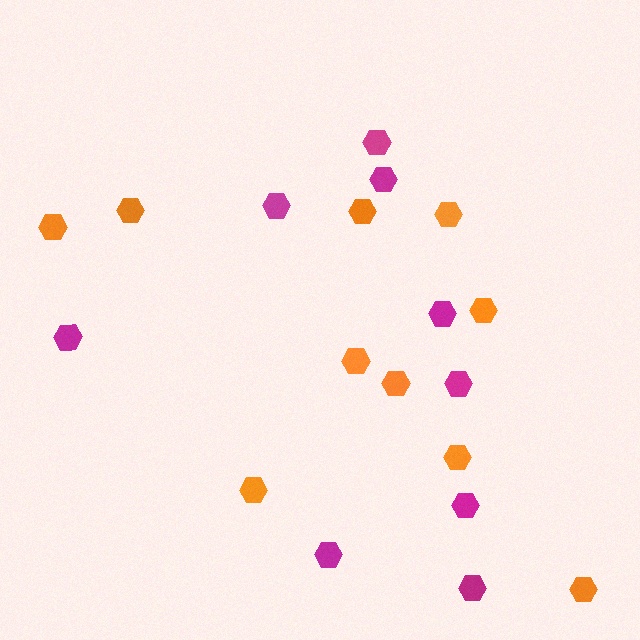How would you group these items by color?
There are 2 groups: one group of magenta hexagons (9) and one group of orange hexagons (10).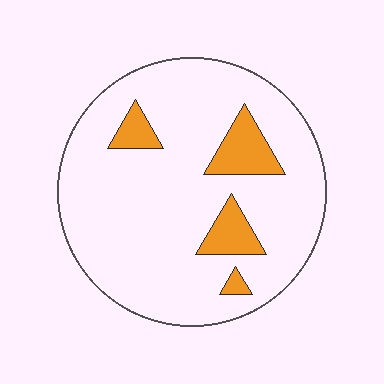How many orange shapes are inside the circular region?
4.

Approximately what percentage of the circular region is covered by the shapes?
Approximately 15%.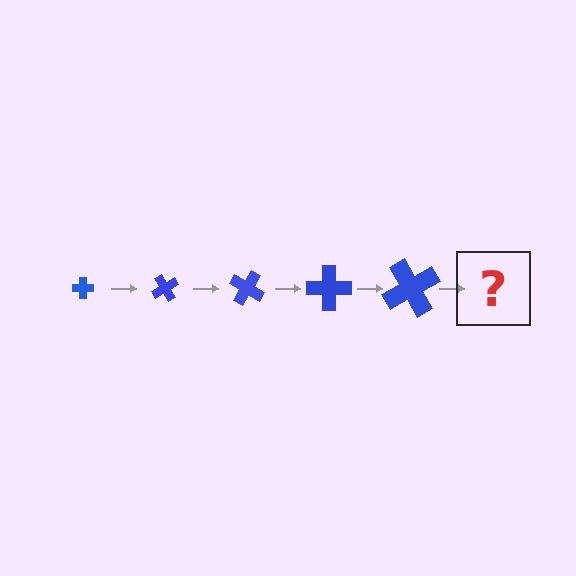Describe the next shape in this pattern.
It should be a cross, larger than the previous one and rotated 300 degrees from the start.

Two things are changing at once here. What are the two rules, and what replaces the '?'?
The two rules are that the cross grows larger each step and it rotates 60 degrees each step. The '?' should be a cross, larger than the previous one and rotated 300 degrees from the start.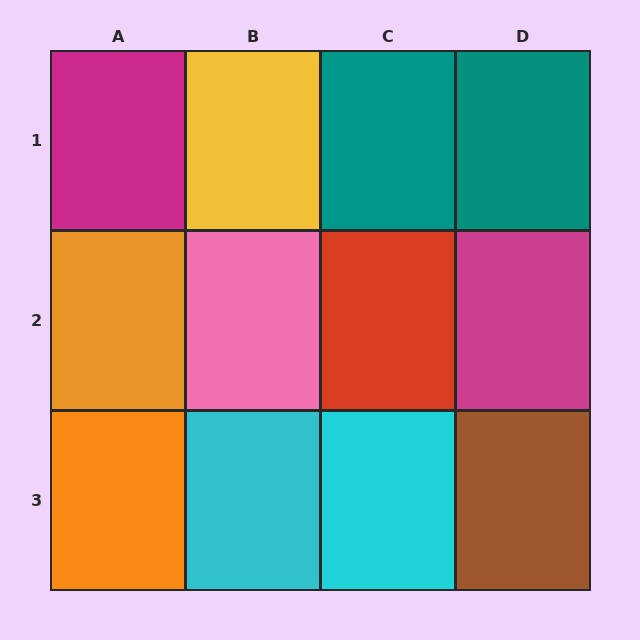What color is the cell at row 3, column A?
Orange.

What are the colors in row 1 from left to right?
Magenta, yellow, teal, teal.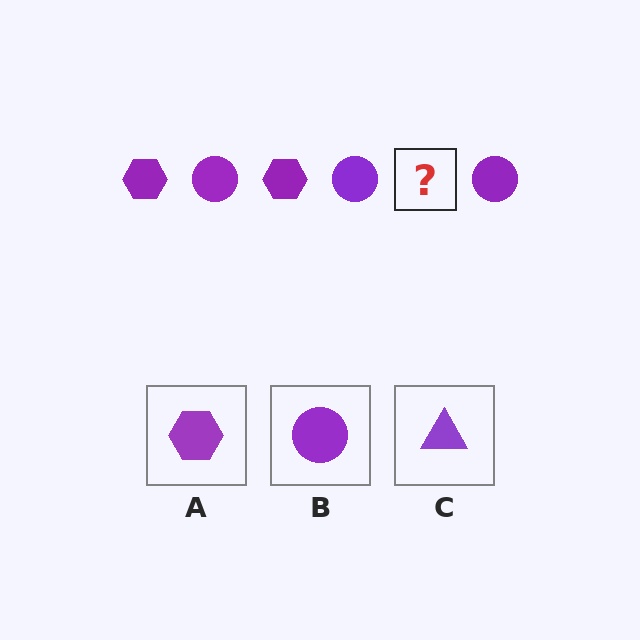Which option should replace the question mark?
Option A.